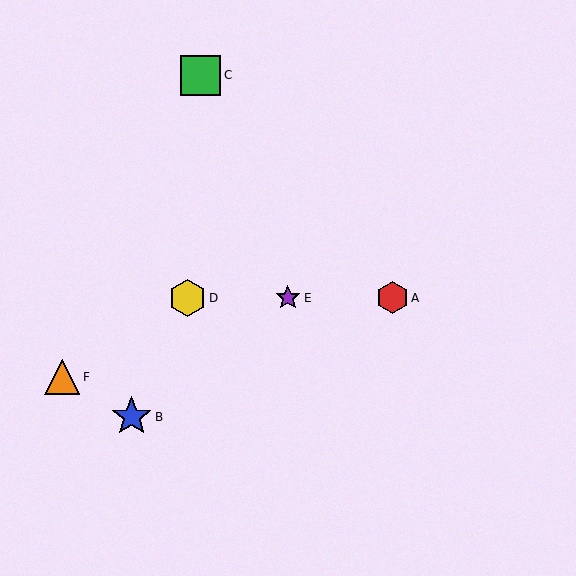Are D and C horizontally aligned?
No, D is at y≈298 and C is at y≈75.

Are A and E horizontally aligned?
Yes, both are at y≈298.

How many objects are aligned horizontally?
3 objects (A, D, E) are aligned horizontally.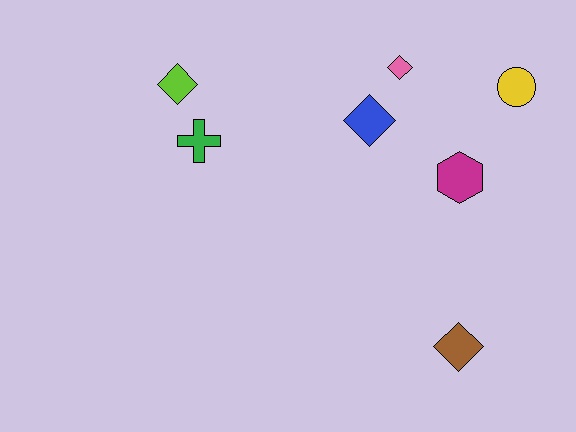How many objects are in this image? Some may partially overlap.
There are 7 objects.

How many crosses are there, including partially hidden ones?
There is 1 cross.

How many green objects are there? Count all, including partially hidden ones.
There is 1 green object.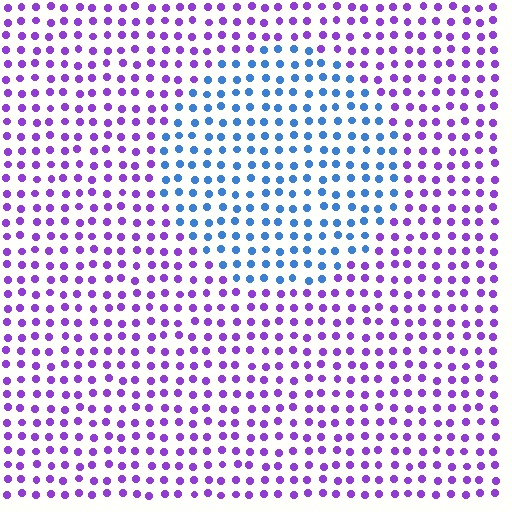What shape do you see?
I see a circle.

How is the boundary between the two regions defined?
The boundary is defined purely by a slight shift in hue (about 62 degrees). Spacing, size, and orientation are identical on both sides.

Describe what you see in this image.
The image is filled with small purple elements in a uniform arrangement. A circle-shaped region is visible where the elements are tinted to a slightly different hue, forming a subtle color boundary.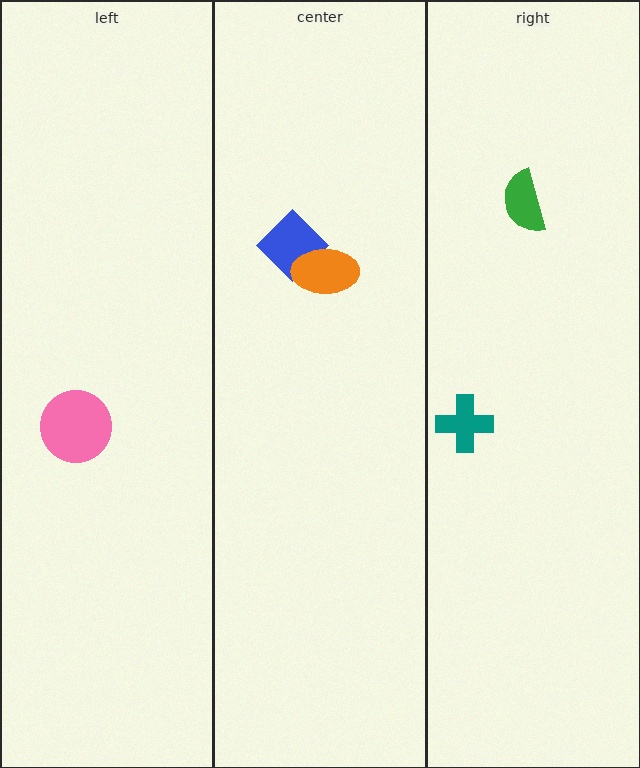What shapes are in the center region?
The blue diamond, the orange ellipse.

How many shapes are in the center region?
2.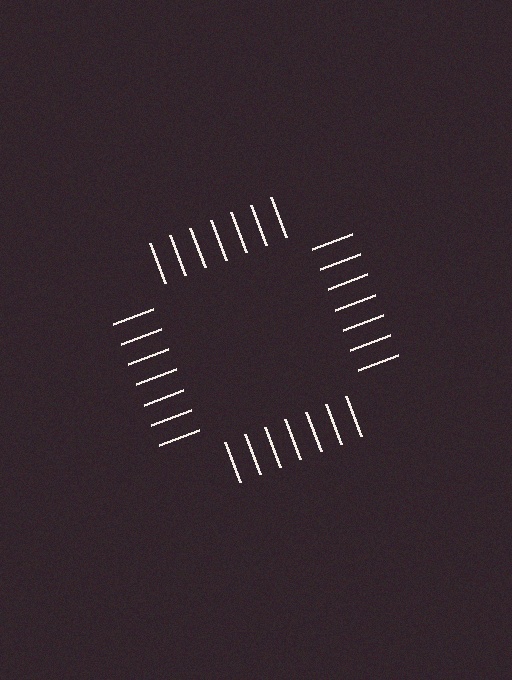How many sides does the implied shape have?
4 sides — the line-ends trace a square.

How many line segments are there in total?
28 — 7 along each of the 4 edges.